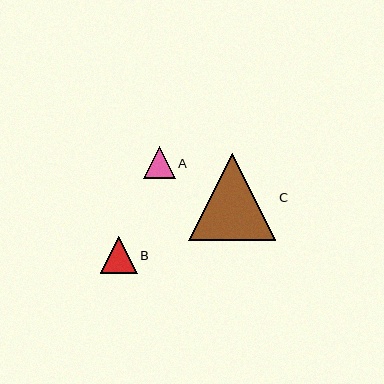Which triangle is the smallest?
Triangle A is the smallest with a size of approximately 32 pixels.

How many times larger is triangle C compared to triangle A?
Triangle C is approximately 2.7 times the size of triangle A.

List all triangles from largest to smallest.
From largest to smallest: C, B, A.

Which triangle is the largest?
Triangle C is the largest with a size of approximately 87 pixels.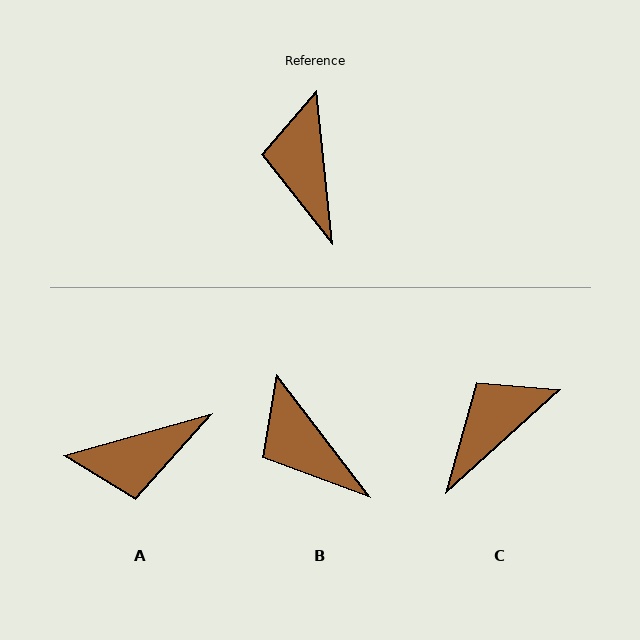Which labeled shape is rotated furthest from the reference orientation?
A, about 100 degrees away.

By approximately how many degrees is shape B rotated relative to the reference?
Approximately 31 degrees counter-clockwise.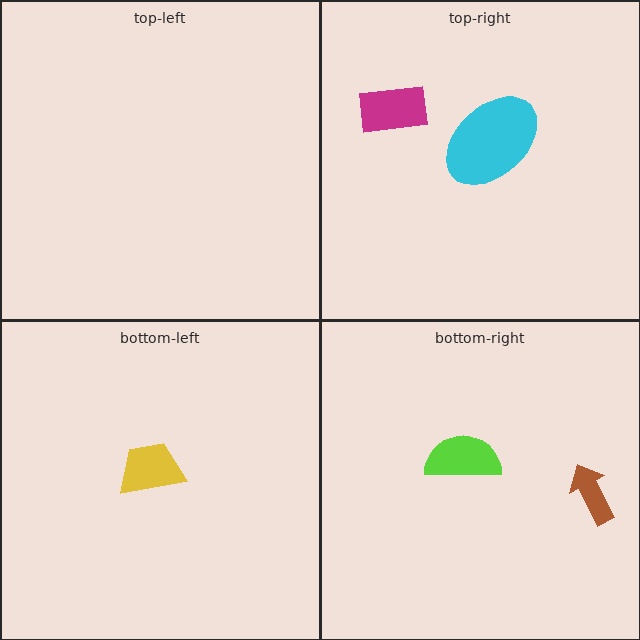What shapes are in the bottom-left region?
The yellow trapezoid.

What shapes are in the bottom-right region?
The brown arrow, the lime semicircle.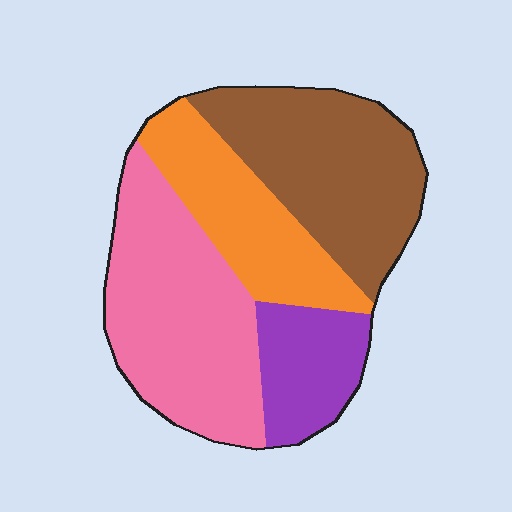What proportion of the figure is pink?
Pink takes up about one third (1/3) of the figure.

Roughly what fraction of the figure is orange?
Orange covers 21% of the figure.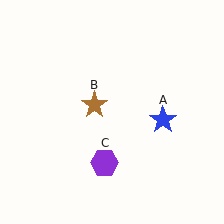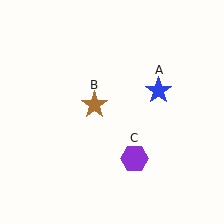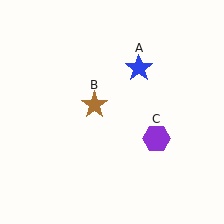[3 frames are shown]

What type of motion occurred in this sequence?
The blue star (object A), purple hexagon (object C) rotated counterclockwise around the center of the scene.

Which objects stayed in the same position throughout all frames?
Brown star (object B) remained stationary.